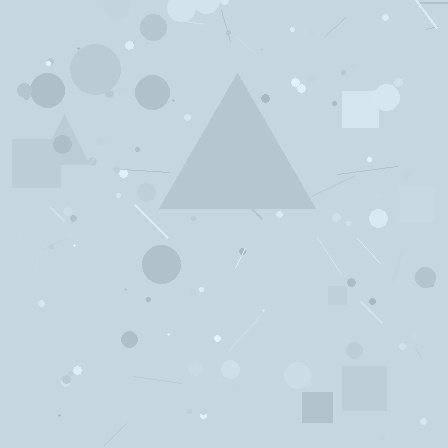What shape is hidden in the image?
A triangle is hidden in the image.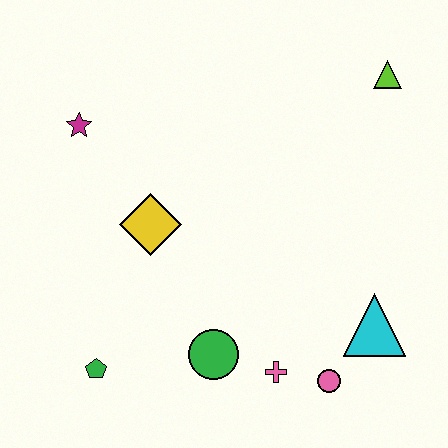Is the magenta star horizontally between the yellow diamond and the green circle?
No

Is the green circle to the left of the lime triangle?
Yes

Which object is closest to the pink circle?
The pink cross is closest to the pink circle.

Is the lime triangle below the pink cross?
No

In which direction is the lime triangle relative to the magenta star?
The lime triangle is to the right of the magenta star.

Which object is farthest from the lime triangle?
The green pentagon is farthest from the lime triangle.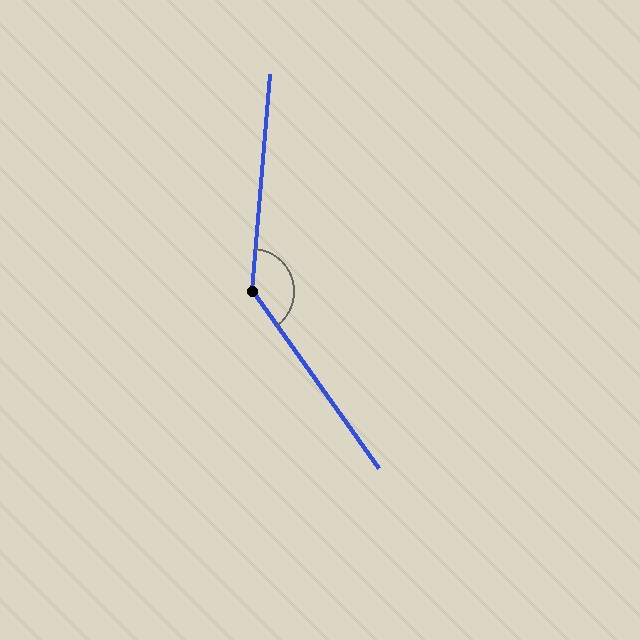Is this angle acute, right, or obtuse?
It is obtuse.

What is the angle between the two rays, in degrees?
Approximately 140 degrees.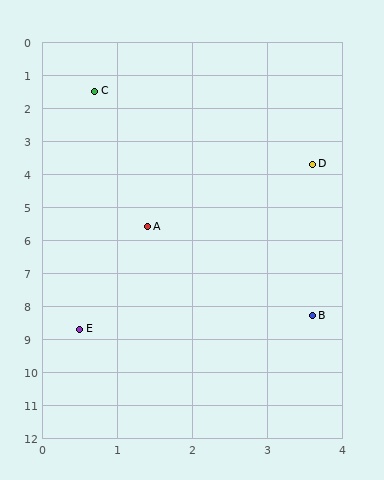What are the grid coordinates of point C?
Point C is at approximately (0.7, 1.5).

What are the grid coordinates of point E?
Point E is at approximately (0.5, 8.7).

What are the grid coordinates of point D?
Point D is at approximately (3.6, 3.7).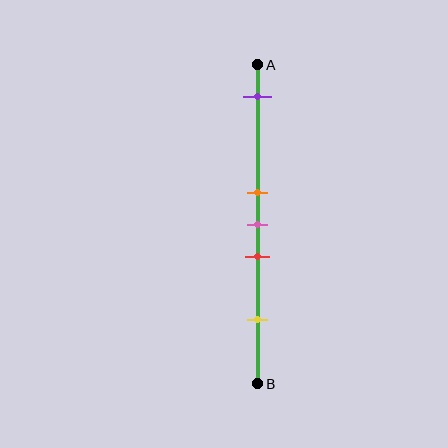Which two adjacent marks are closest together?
The orange and pink marks are the closest adjacent pair.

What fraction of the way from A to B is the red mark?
The red mark is approximately 60% (0.6) of the way from A to B.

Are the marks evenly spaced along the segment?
No, the marks are not evenly spaced.